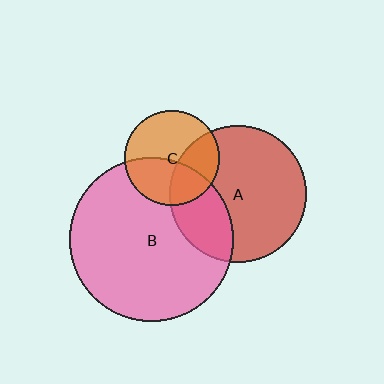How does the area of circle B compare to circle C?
Approximately 2.9 times.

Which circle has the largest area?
Circle B (pink).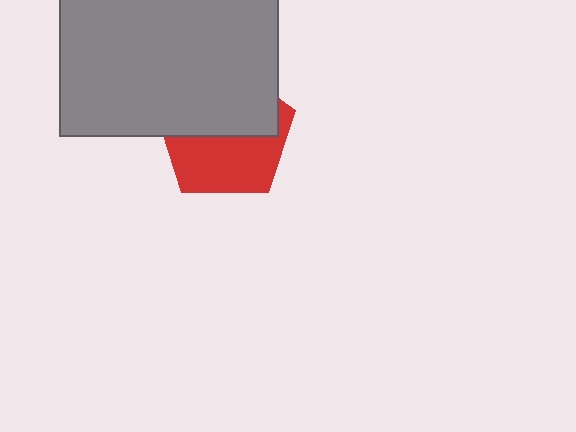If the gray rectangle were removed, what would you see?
You would see the complete red pentagon.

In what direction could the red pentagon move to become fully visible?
The red pentagon could move down. That would shift it out from behind the gray rectangle entirely.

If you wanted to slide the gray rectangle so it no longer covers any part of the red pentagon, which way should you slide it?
Slide it up — that is the most direct way to separate the two shapes.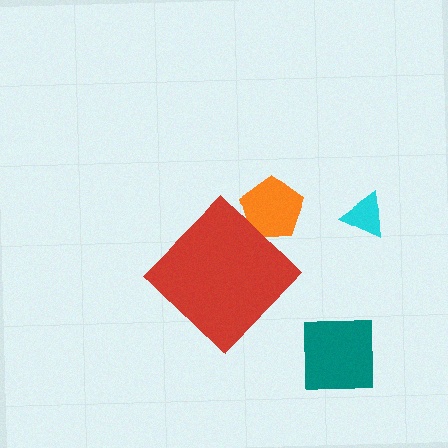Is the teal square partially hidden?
No, the teal square is fully visible.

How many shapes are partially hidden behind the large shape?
1 shape is partially hidden.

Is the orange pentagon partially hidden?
Yes, the orange pentagon is partially hidden behind the red diamond.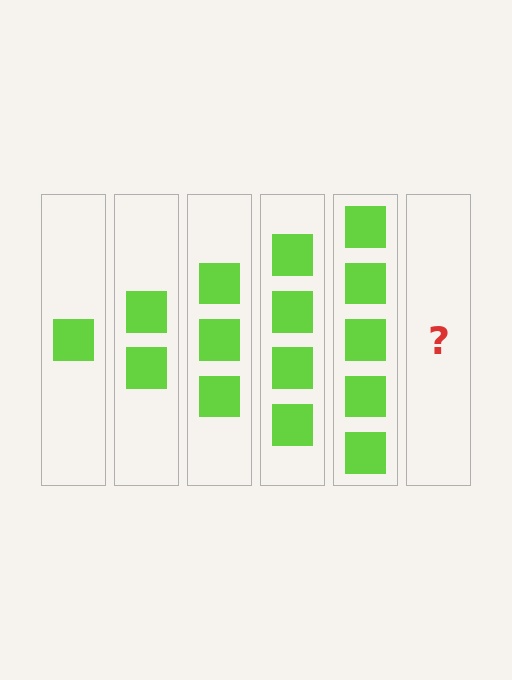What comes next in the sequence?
The next element should be 6 squares.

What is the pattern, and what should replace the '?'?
The pattern is that each step adds one more square. The '?' should be 6 squares.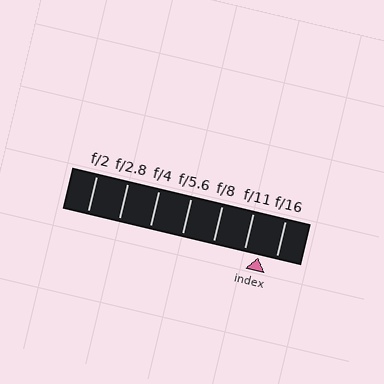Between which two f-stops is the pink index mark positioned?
The index mark is between f/11 and f/16.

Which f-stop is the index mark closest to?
The index mark is closest to f/11.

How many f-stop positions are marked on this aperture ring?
There are 7 f-stop positions marked.